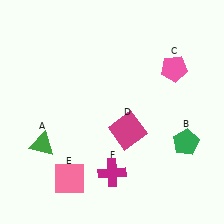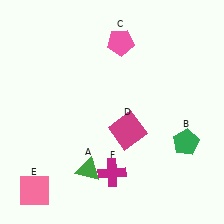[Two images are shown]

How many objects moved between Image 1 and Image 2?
3 objects moved between the two images.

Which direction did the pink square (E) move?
The pink square (E) moved left.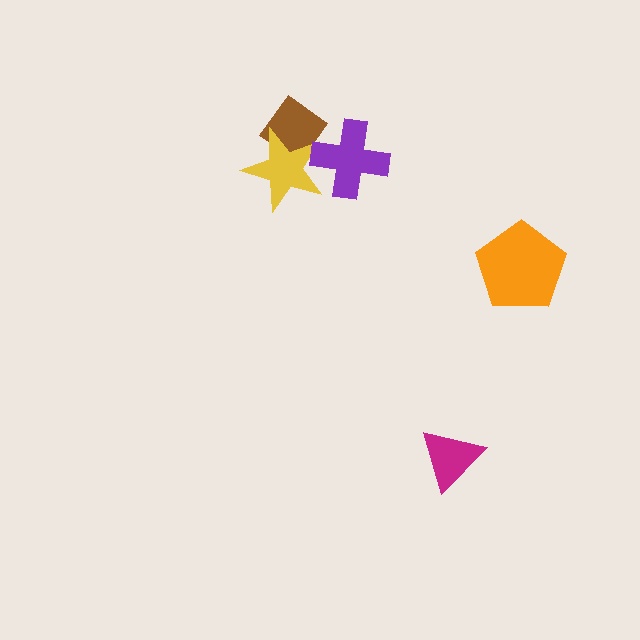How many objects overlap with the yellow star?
2 objects overlap with the yellow star.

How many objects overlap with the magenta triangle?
0 objects overlap with the magenta triangle.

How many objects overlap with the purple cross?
2 objects overlap with the purple cross.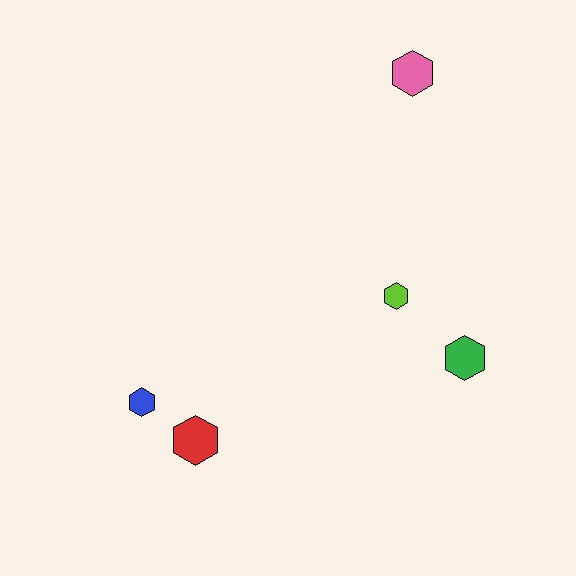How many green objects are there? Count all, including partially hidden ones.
There is 1 green object.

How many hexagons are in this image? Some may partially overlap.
There are 5 hexagons.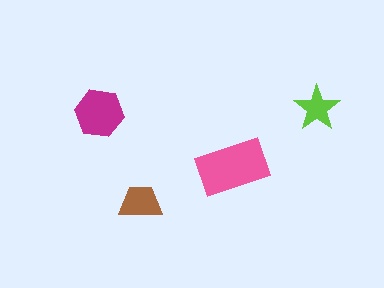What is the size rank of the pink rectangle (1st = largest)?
1st.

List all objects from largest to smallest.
The pink rectangle, the magenta hexagon, the brown trapezoid, the lime star.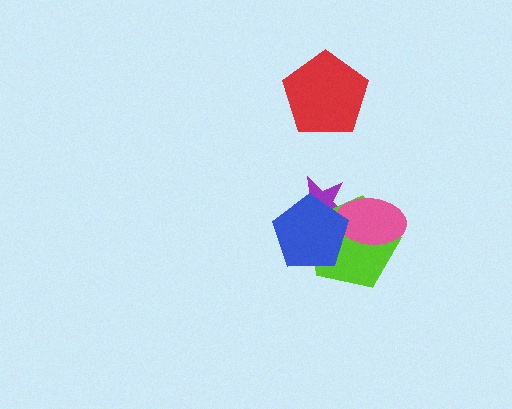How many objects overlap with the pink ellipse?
3 objects overlap with the pink ellipse.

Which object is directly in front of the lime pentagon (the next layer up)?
The pink ellipse is directly in front of the lime pentagon.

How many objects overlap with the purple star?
3 objects overlap with the purple star.